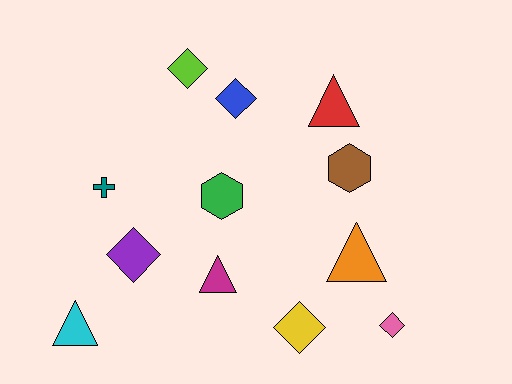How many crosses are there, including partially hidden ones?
There is 1 cross.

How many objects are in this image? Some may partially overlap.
There are 12 objects.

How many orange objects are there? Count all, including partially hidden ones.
There is 1 orange object.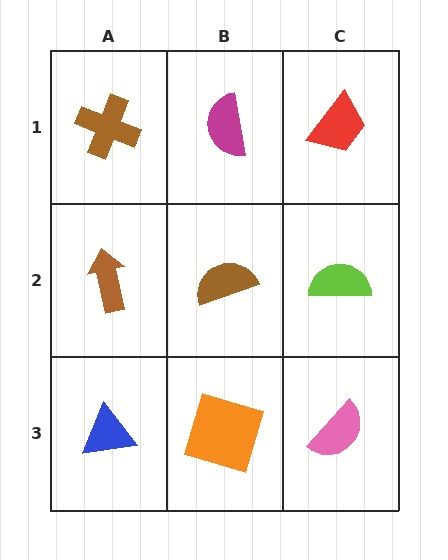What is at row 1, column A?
A brown cross.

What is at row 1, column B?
A magenta semicircle.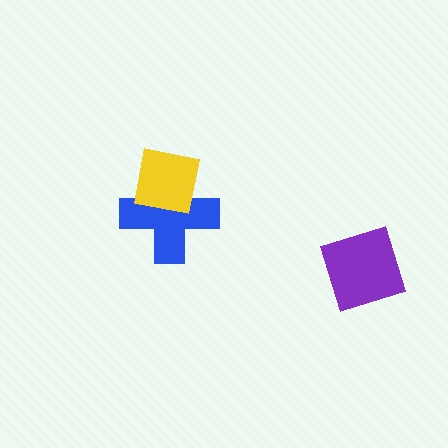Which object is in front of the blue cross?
The yellow square is in front of the blue cross.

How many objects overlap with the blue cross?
1 object overlaps with the blue cross.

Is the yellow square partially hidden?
No, no other shape covers it.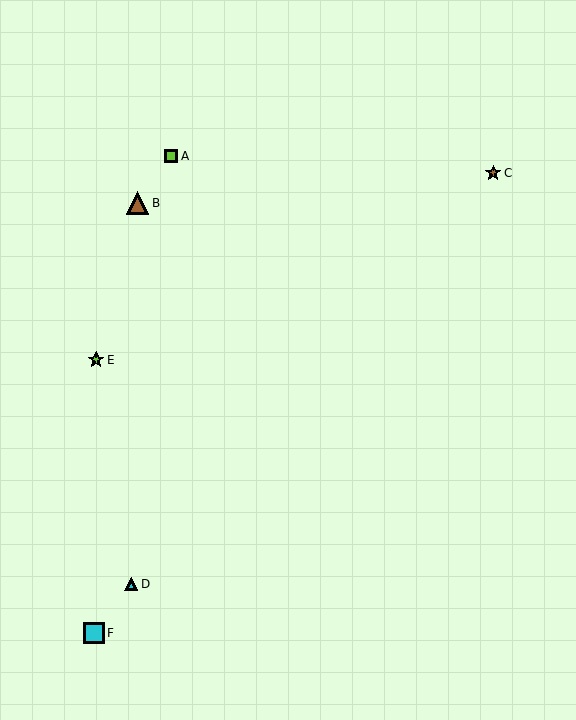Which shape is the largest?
The brown triangle (labeled B) is the largest.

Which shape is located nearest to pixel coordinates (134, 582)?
The cyan triangle (labeled D) at (131, 584) is nearest to that location.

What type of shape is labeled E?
Shape E is a lime star.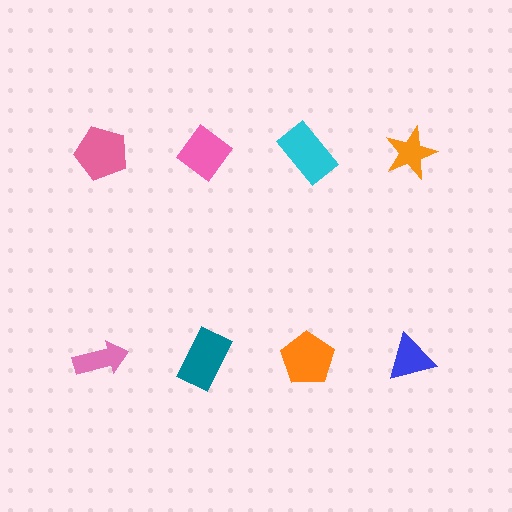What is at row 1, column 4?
An orange star.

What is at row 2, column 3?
An orange pentagon.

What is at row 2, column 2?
A teal rectangle.